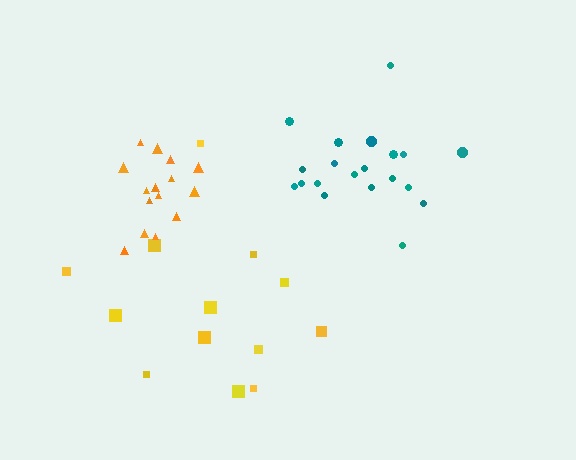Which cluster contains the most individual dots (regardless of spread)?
Teal (20).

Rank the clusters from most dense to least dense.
orange, teal, yellow.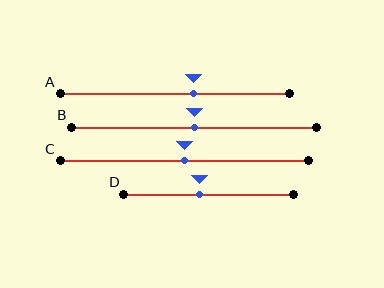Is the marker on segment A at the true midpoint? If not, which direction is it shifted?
No, the marker on segment A is shifted to the right by about 8% of the segment length.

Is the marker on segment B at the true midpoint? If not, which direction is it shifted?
Yes, the marker on segment B is at the true midpoint.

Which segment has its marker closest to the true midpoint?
Segment B has its marker closest to the true midpoint.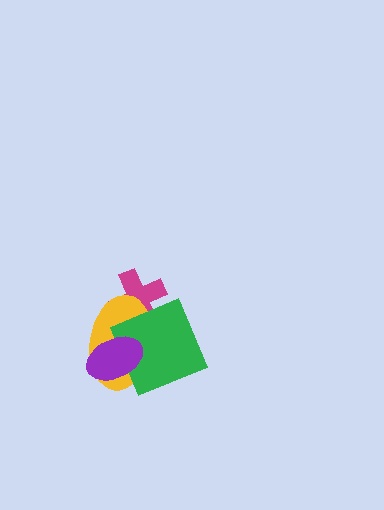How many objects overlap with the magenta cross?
2 objects overlap with the magenta cross.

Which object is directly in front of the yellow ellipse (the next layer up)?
The green square is directly in front of the yellow ellipse.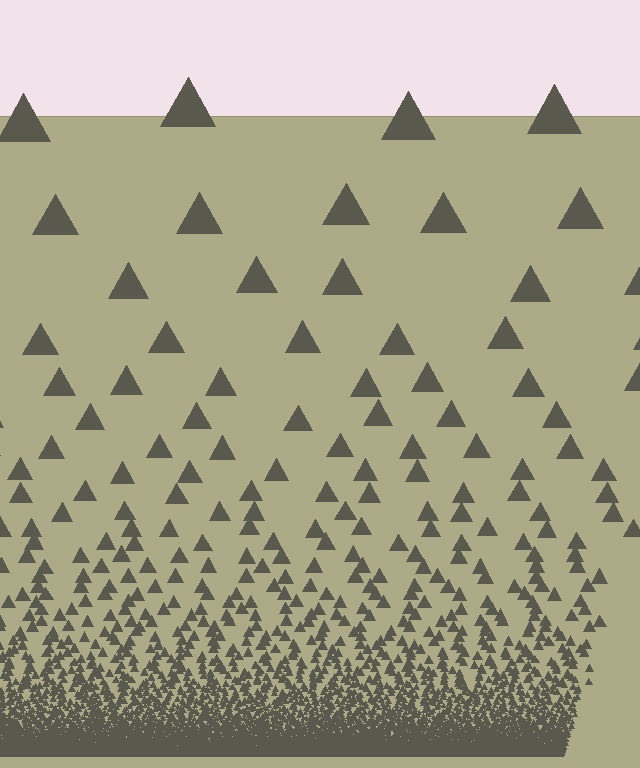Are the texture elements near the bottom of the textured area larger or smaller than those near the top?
Smaller. The gradient is inverted — elements near the bottom are smaller and denser.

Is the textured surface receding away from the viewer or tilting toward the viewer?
The surface appears to tilt toward the viewer. Texture elements get larger and sparser toward the top.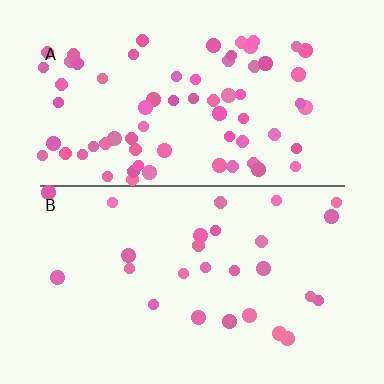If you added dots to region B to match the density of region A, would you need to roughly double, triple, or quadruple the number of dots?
Approximately triple.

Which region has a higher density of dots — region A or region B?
A (the top).